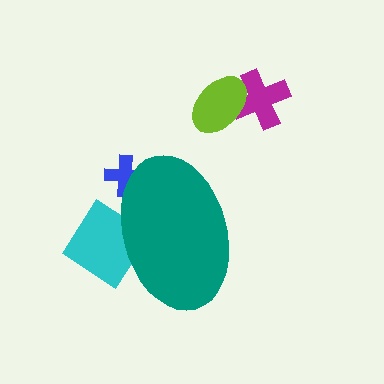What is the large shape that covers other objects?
A teal ellipse.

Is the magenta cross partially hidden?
No, the magenta cross is fully visible.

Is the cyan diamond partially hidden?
Yes, the cyan diamond is partially hidden behind the teal ellipse.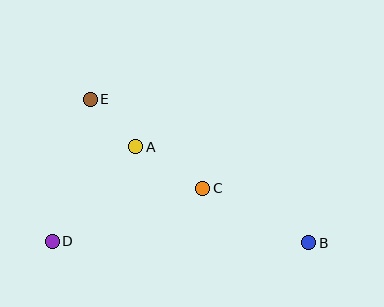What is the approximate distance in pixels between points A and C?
The distance between A and C is approximately 79 pixels.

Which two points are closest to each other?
Points A and E are closest to each other.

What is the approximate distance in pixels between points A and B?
The distance between A and B is approximately 198 pixels.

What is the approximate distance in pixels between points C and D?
The distance between C and D is approximately 160 pixels.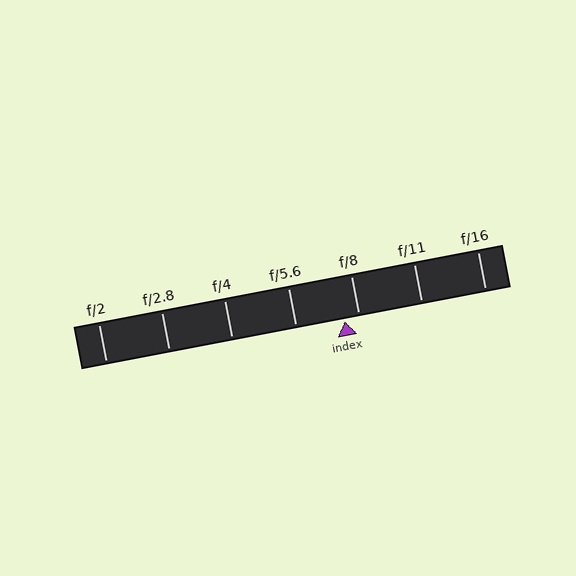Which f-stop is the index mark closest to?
The index mark is closest to f/8.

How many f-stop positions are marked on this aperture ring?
There are 7 f-stop positions marked.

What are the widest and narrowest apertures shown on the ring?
The widest aperture shown is f/2 and the narrowest is f/16.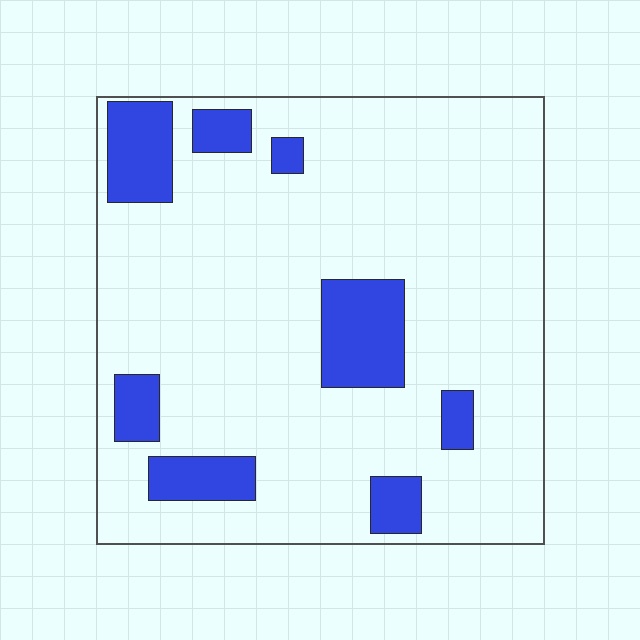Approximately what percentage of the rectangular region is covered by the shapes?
Approximately 15%.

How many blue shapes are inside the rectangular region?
8.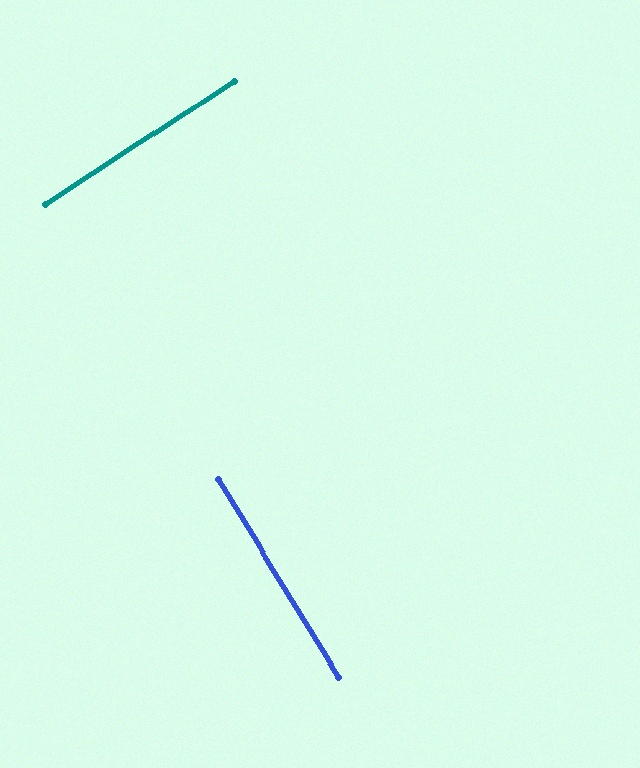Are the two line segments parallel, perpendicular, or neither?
Perpendicular — they meet at approximately 88°.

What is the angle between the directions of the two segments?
Approximately 88 degrees.